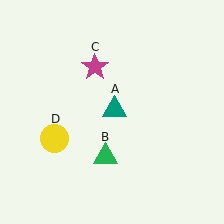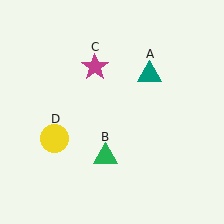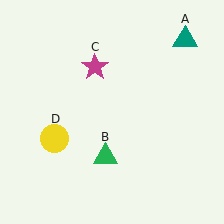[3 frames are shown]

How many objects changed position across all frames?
1 object changed position: teal triangle (object A).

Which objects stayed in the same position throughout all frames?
Green triangle (object B) and magenta star (object C) and yellow circle (object D) remained stationary.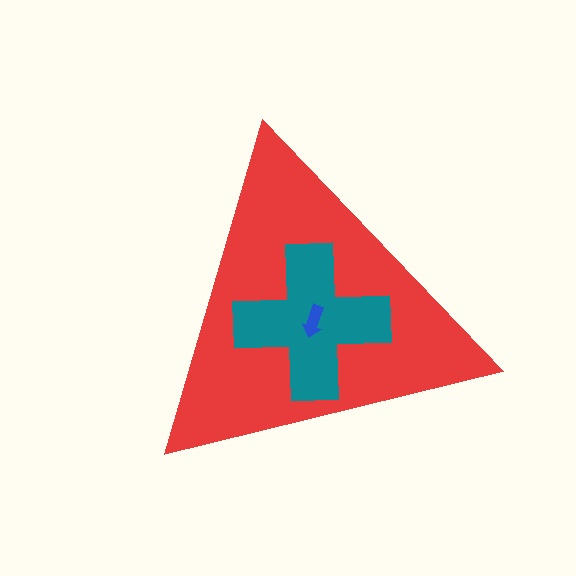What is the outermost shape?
The red triangle.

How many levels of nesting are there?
3.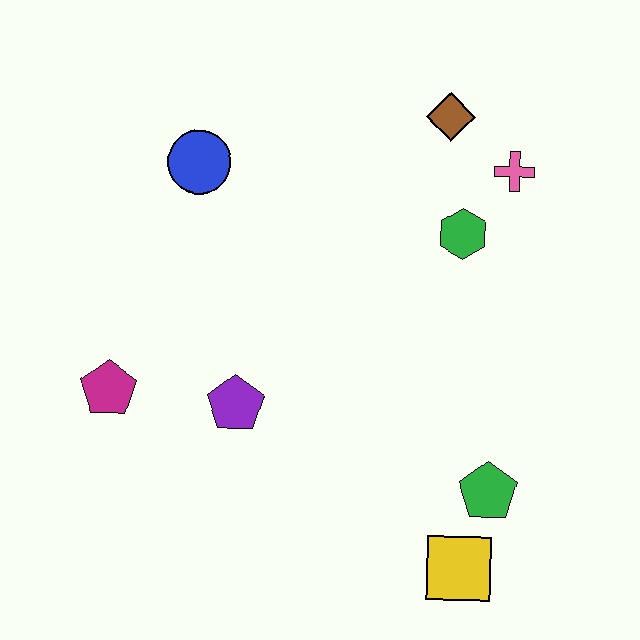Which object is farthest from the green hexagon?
The magenta pentagon is farthest from the green hexagon.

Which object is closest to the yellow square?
The green pentagon is closest to the yellow square.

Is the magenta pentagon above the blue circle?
No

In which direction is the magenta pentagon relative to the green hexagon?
The magenta pentagon is to the left of the green hexagon.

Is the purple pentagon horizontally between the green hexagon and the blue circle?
Yes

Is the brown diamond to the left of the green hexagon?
Yes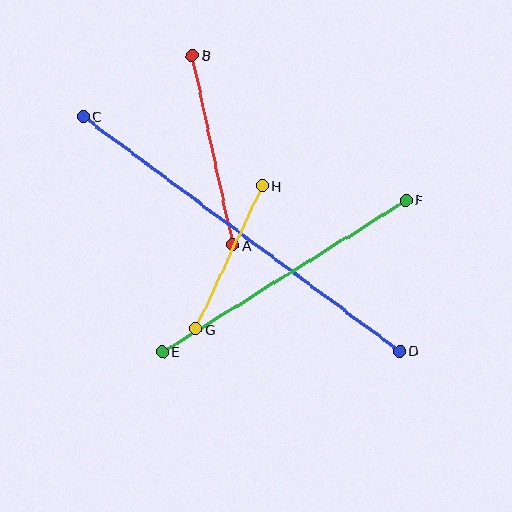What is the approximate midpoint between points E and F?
The midpoint is at approximately (284, 276) pixels.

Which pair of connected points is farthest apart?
Points C and D are farthest apart.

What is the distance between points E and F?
The distance is approximately 287 pixels.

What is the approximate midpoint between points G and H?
The midpoint is at approximately (229, 258) pixels.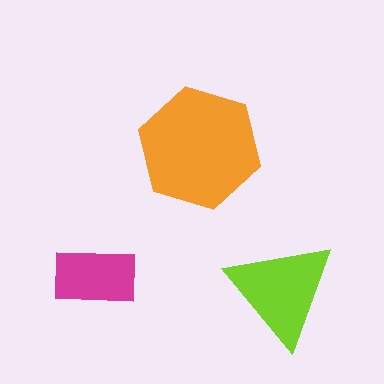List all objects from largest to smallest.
The orange hexagon, the lime triangle, the magenta rectangle.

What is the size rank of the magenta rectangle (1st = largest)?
3rd.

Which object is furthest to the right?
The lime triangle is rightmost.